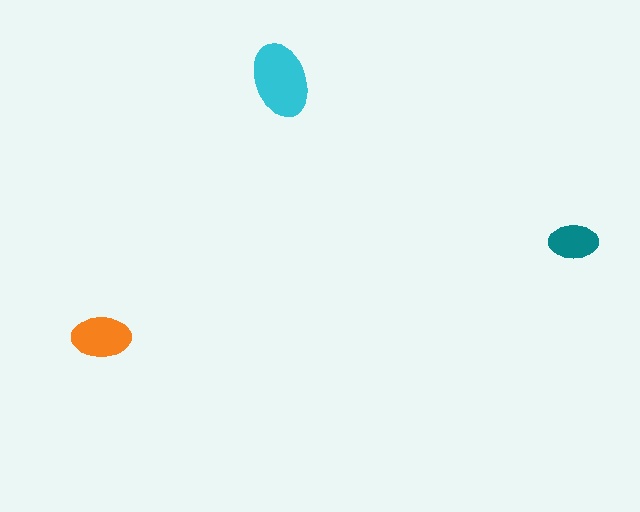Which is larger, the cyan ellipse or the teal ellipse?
The cyan one.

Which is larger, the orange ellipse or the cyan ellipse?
The cyan one.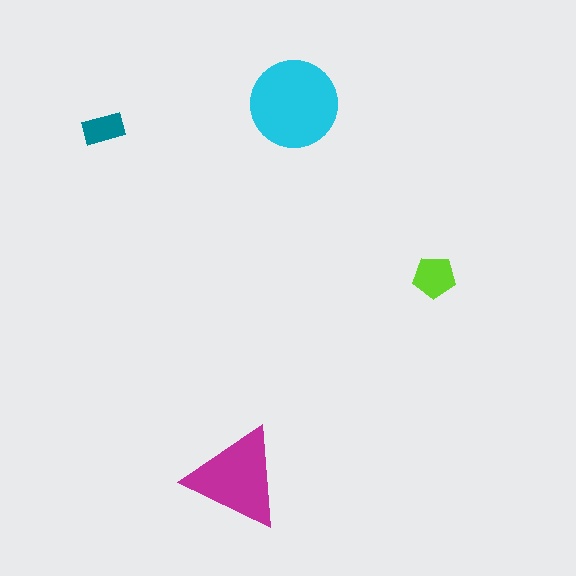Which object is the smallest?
The teal rectangle.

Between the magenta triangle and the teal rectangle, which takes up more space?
The magenta triangle.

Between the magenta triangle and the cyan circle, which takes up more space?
The cyan circle.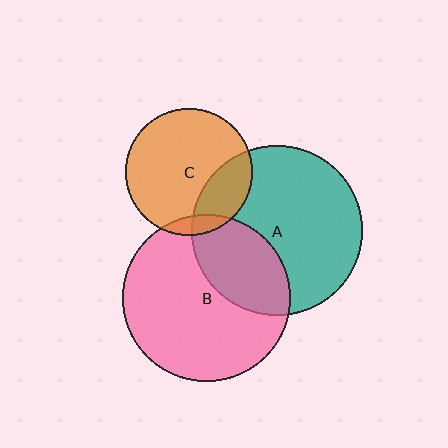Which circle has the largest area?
Circle A (teal).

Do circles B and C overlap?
Yes.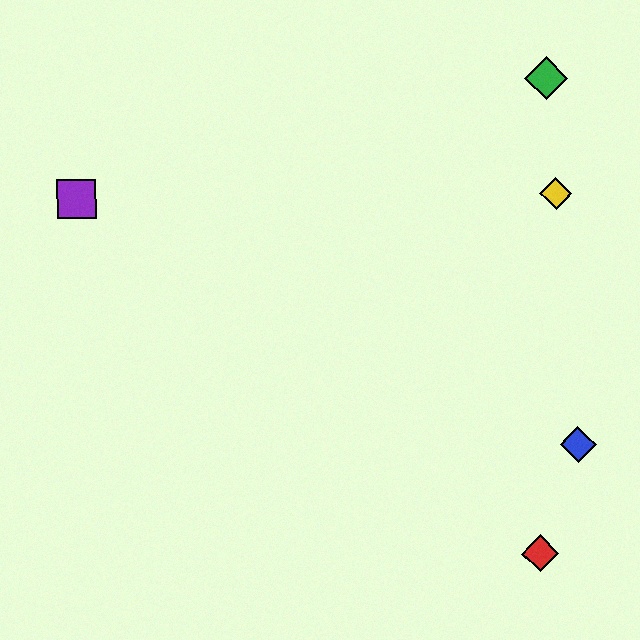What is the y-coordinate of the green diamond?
The green diamond is at y≈78.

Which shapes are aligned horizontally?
The yellow diamond, the purple square are aligned horizontally.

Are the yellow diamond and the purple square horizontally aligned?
Yes, both are at y≈193.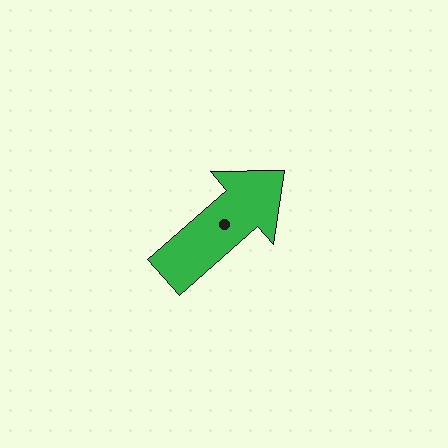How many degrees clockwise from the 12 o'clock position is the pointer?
Approximately 49 degrees.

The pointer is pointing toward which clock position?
Roughly 2 o'clock.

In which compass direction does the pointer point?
Northeast.